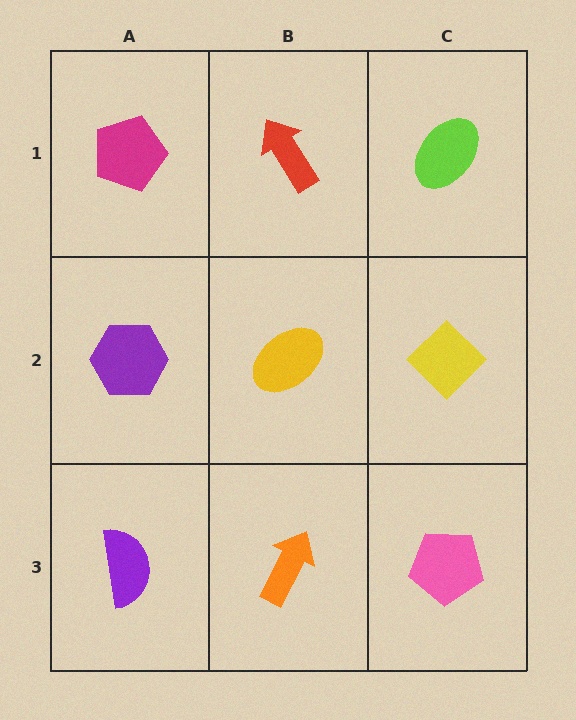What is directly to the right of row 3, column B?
A pink pentagon.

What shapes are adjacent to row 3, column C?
A yellow diamond (row 2, column C), an orange arrow (row 3, column B).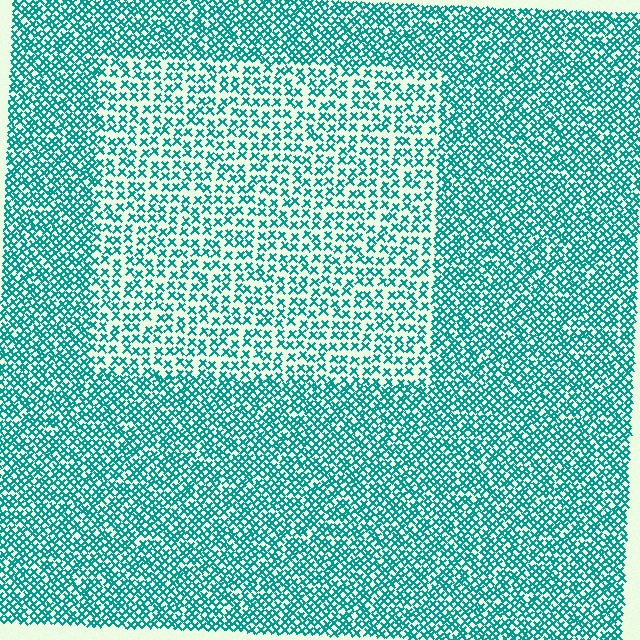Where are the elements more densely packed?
The elements are more densely packed outside the rectangle boundary.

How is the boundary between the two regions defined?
The boundary is defined by a change in element density (approximately 1.8x ratio). All elements are the same color, size, and shape.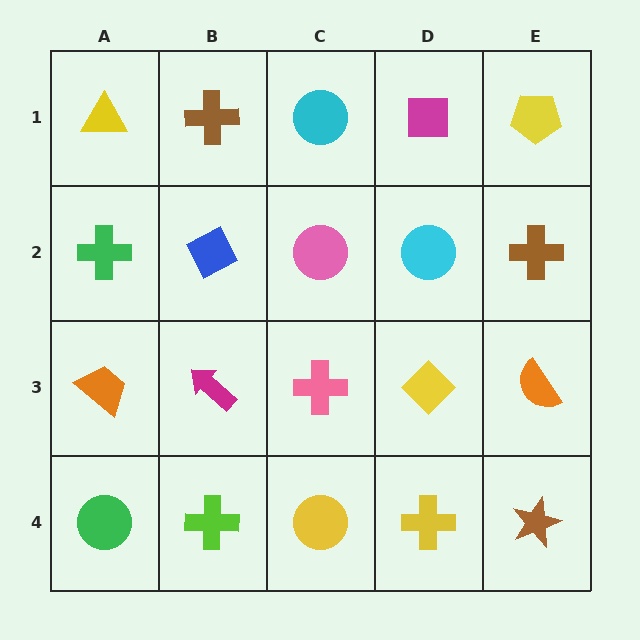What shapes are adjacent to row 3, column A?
A green cross (row 2, column A), a green circle (row 4, column A), a magenta arrow (row 3, column B).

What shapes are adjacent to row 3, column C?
A pink circle (row 2, column C), a yellow circle (row 4, column C), a magenta arrow (row 3, column B), a yellow diamond (row 3, column D).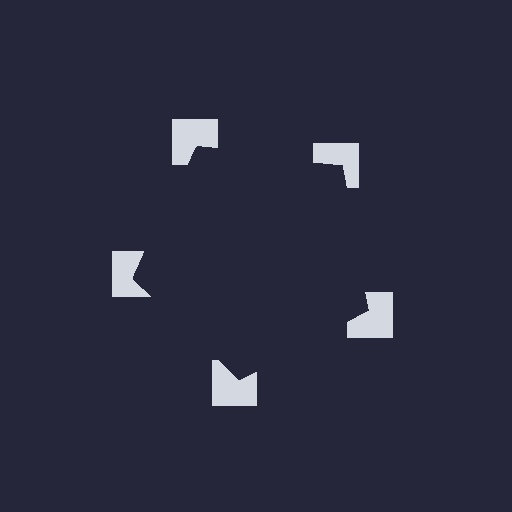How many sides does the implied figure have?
5 sides.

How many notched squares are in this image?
There are 5 — one at each vertex of the illusory pentagon.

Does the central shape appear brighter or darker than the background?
It typically appears slightly darker than the background, even though no actual brightness change is drawn.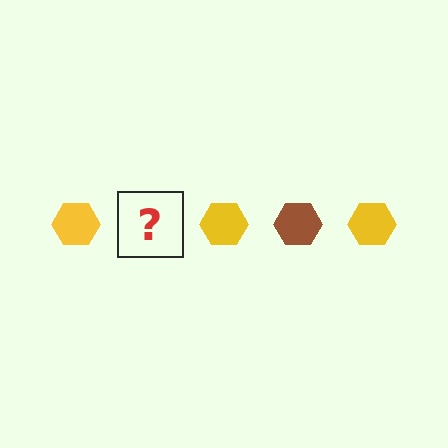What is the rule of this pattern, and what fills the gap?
The rule is that the pattern cycles through yellow, brown hexagons. The gap should be filled with a brown hexagon.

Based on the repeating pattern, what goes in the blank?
The blank should be a brown hexagon.